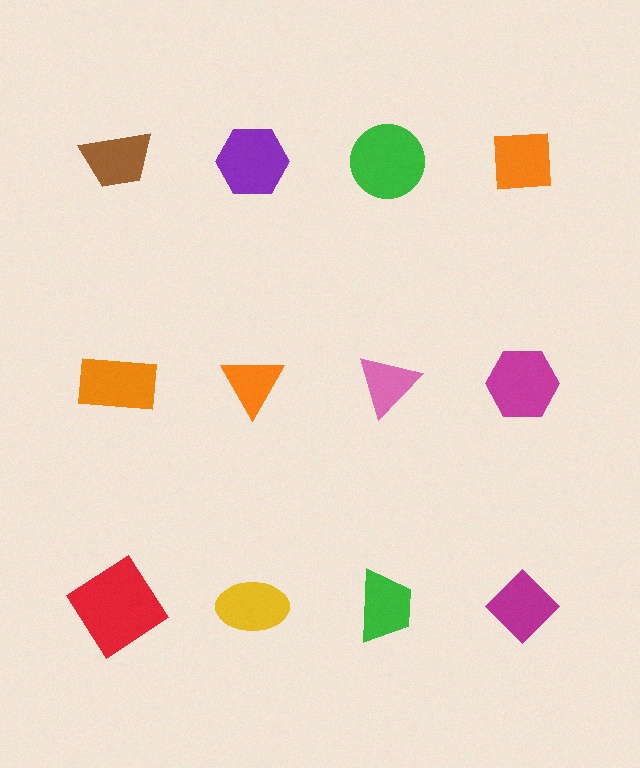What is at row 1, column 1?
A brown trapezoid.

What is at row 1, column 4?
An orange square.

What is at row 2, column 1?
An orange rectangle.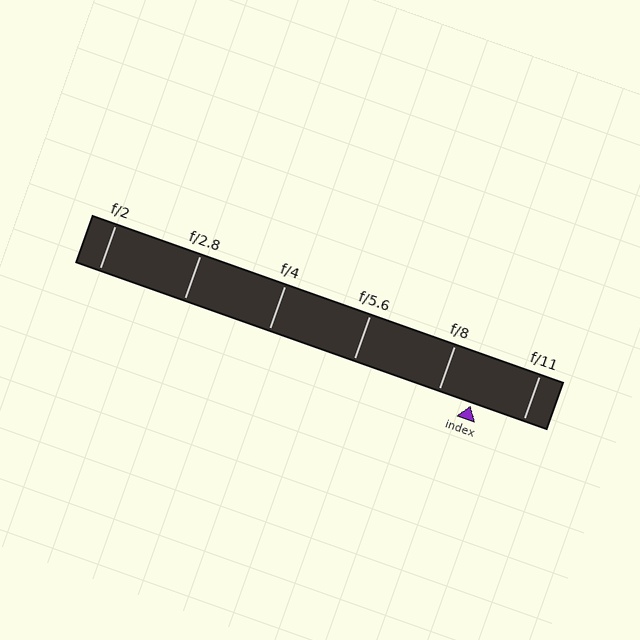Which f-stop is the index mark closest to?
The index mark is closest to f/8.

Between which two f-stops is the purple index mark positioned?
The index mark is between f/8 and f/11.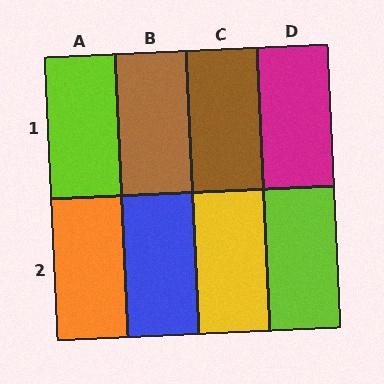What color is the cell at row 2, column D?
Lime.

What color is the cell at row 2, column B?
Blue.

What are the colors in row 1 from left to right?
Lime, brown, brown, magenta.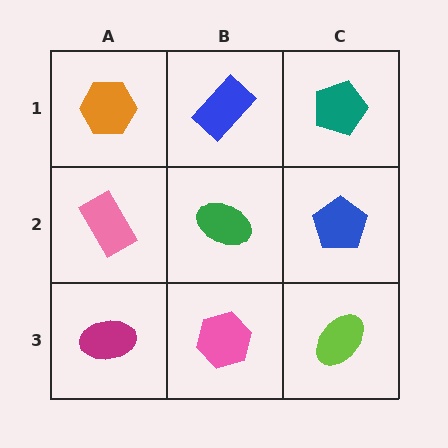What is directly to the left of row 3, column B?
A magenta ellipse.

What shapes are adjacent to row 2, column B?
A blue rectangle (row 1, column B), a pink hexagon (row 3, column B), a pink rectangle (row 2, column A), a blue pentagon (row 2, column C).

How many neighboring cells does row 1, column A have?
2.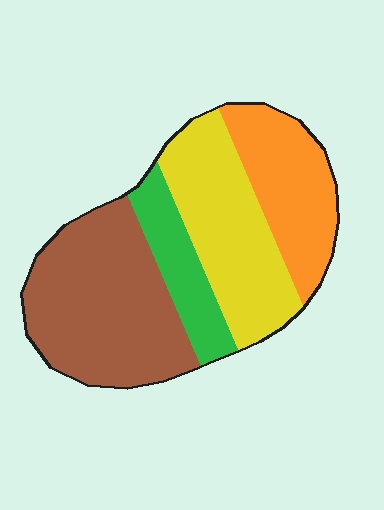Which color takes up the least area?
Green, at roughly 15%.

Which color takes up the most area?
Brown, at roughly 35%.